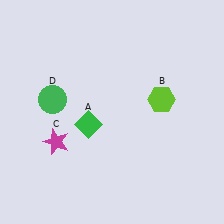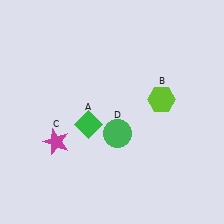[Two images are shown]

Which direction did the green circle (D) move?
The green circle (D) moved right.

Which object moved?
The green circle (D) moved right.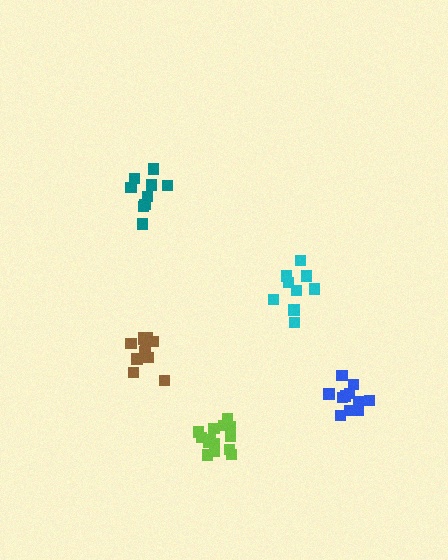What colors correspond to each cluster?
The clusters are colored: brown, teal, cyan, blue, lime.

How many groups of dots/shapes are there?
There are 5 groups.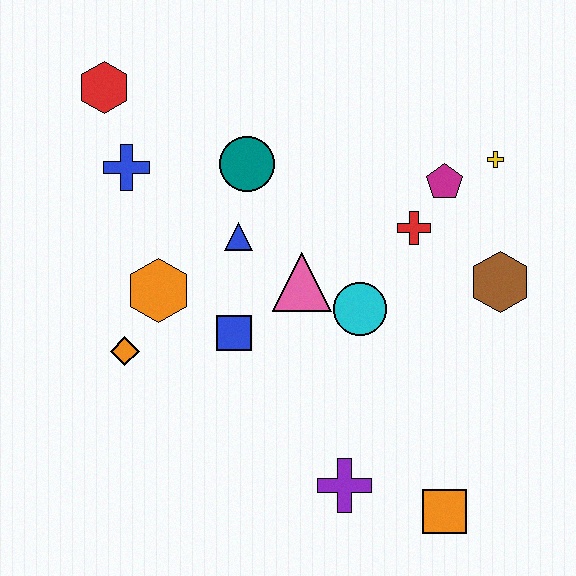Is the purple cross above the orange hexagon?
No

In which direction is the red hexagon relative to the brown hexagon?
The red hexagon is to the left of the brown hexagon.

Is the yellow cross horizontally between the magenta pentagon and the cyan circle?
No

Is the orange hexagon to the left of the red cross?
Yes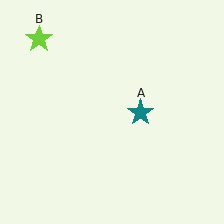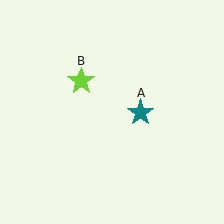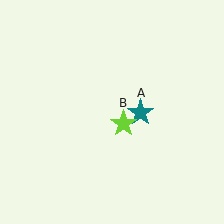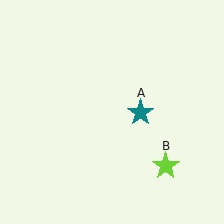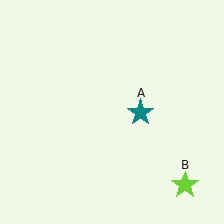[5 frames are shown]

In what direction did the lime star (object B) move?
The lime star (object B) moved down and to the right.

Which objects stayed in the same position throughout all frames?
Teal star (object A) remained stationary.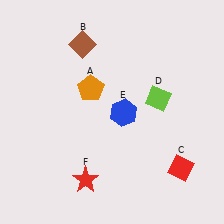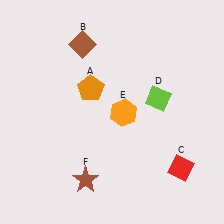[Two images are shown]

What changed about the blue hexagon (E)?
In Image 1, E is blue. In Image 2, it changed to orange.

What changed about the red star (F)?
In Image 1, F is red. In Image 2, it changed to brown.